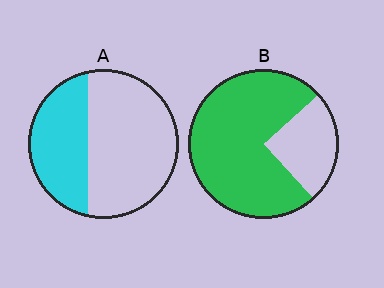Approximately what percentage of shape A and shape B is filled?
A is approximately 35% and B is approximately 75%.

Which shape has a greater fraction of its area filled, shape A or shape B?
Shape B.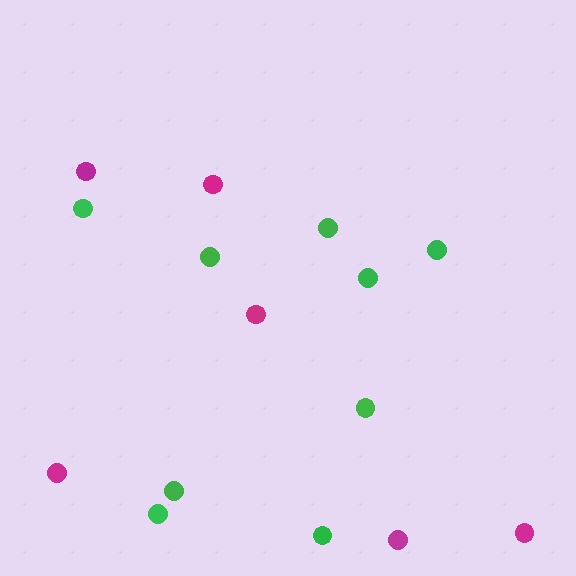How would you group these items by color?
There are 2 groups: one group of magenta circles (6) and one group of green circles (9).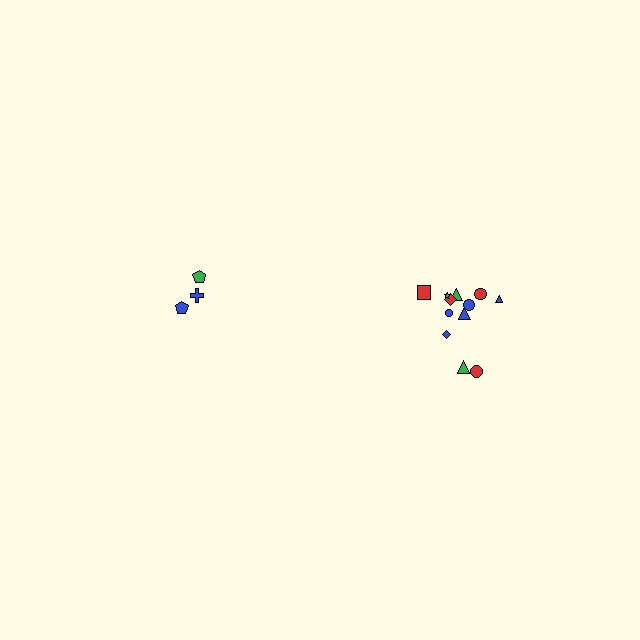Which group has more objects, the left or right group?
The right group.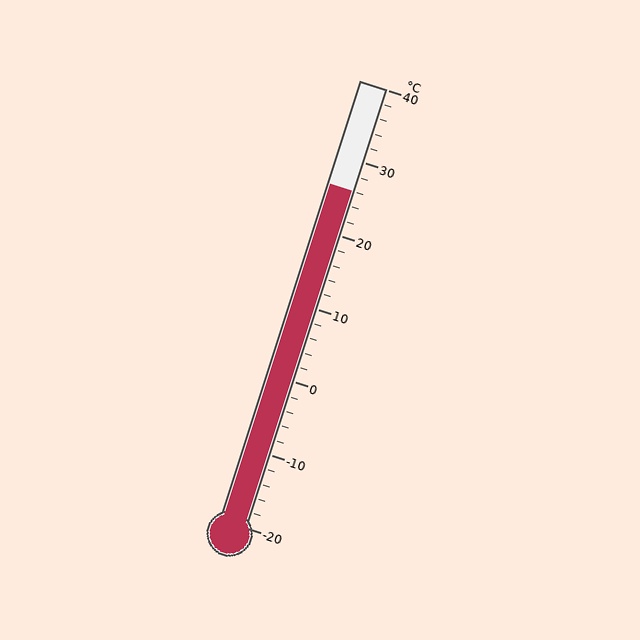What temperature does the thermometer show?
The thermometer shows approximately 26°C.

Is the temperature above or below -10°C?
The temperature is above -10°C.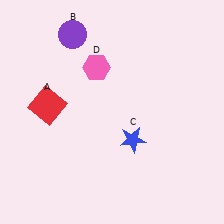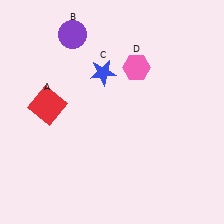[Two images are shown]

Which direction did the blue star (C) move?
The blue star (C) moved up.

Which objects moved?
The objects that moved are: the blue star (C), the pink hexagon (D).